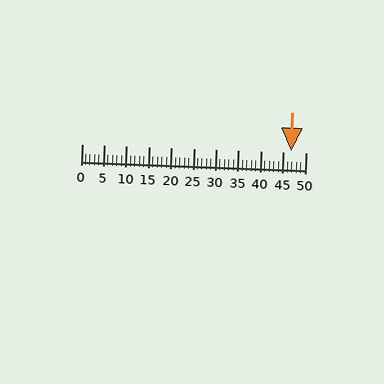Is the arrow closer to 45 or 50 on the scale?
The arrow is closer to 45.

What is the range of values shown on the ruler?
The ruler shows values from 0 to 50.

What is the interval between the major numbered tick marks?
The major tick marks are spaced 5 units apart.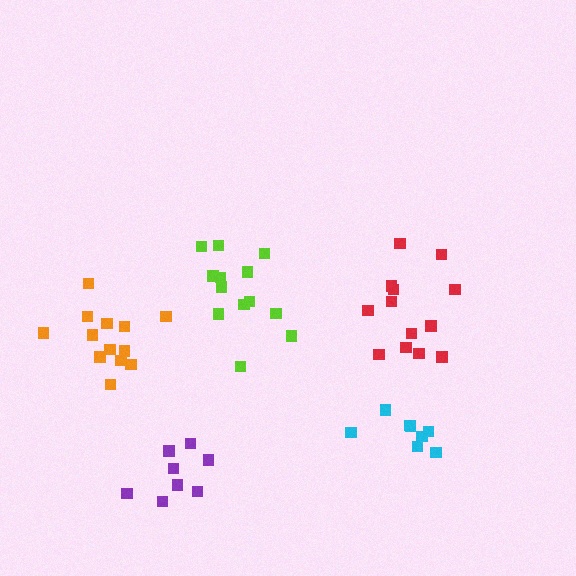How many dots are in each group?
Group 1: 13 dots, Group 2: 13 dots, Group 3: 13 dots, Group 4: 8 dots, Group 5: 8 dots (55 total).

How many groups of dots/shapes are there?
There are 5 groups.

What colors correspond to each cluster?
The clusters are colored: red, orange, lime, cyan, purple.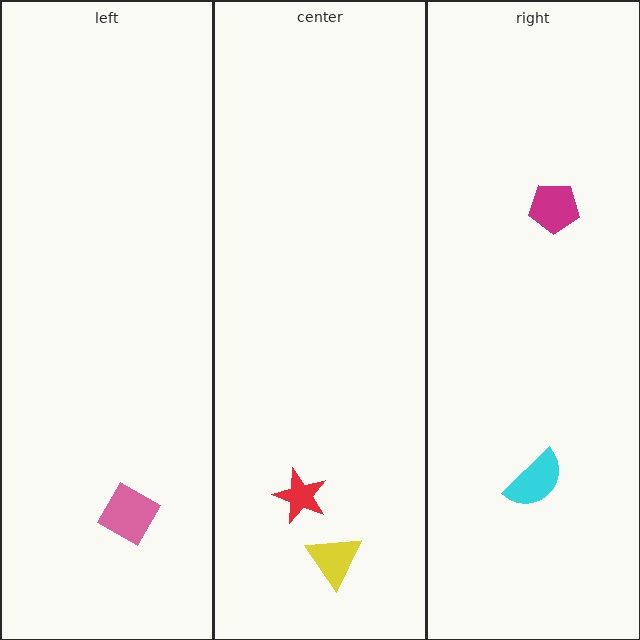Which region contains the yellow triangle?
The center region.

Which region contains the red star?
The center region.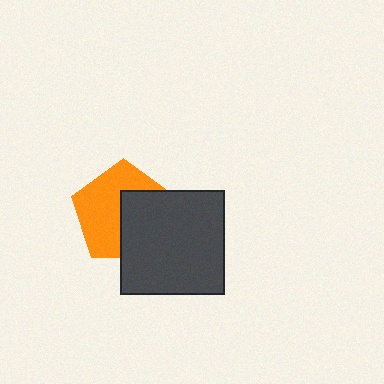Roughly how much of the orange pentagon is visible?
About half of it is visible (roughly 56%).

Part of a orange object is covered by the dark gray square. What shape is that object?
It is a pentagon.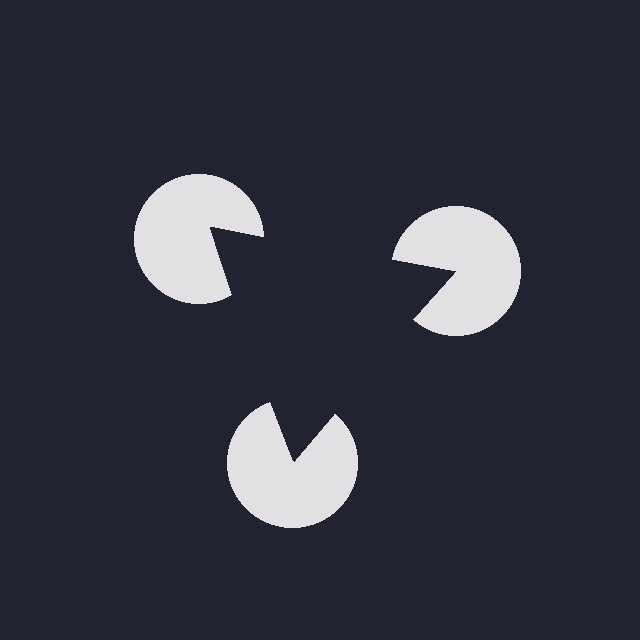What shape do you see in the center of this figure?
An illusory triangle — its edges are inferred from the aligned wedge cuts in the pac-man discs, not physically drawn.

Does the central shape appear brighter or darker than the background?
It typically appears slightly darker than the background, even though no actual brightness change is drawn.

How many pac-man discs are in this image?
There are 3 — one at each vertex of the illusory triangle.